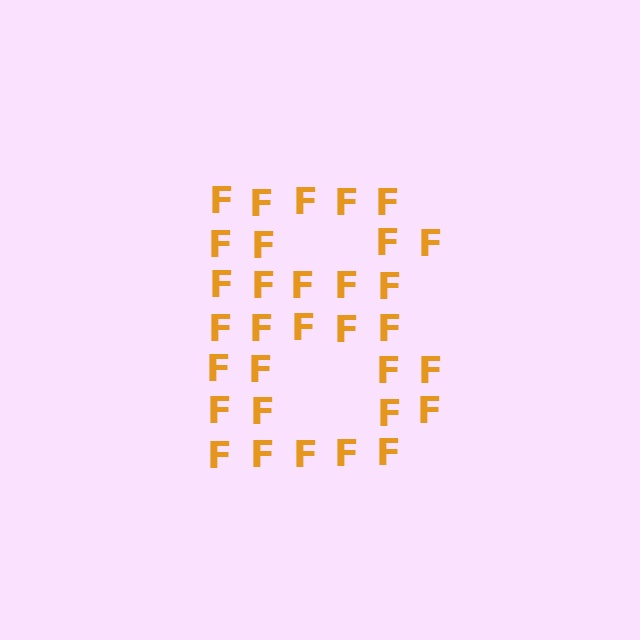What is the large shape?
The large shape is the letter B.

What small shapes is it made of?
It is made of small letter F's.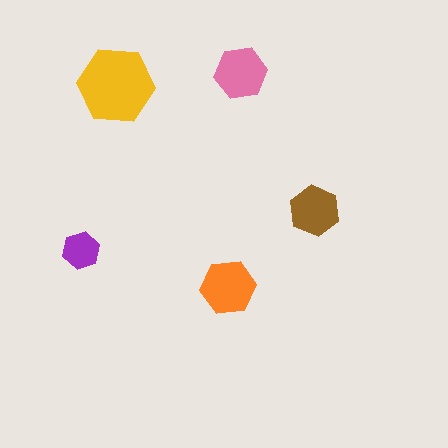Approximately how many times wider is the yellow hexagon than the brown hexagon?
About 1.5 times wider.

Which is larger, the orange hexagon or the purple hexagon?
The orange one.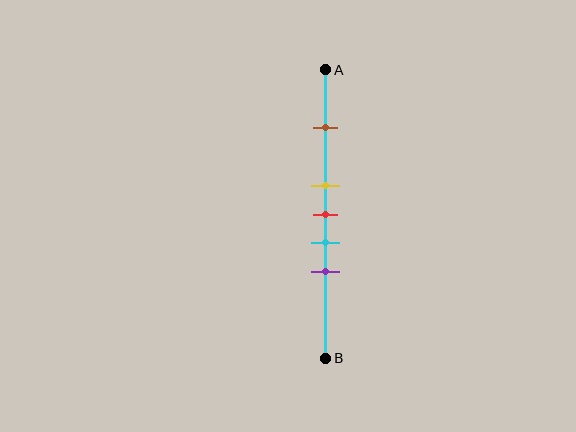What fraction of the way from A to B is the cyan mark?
The cyan mark is approximately 60% (0.6) of the way from A to B.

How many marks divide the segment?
There are 5 marks dividing the segment.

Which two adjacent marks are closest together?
The yellow and red marks are the closest adjacent pair.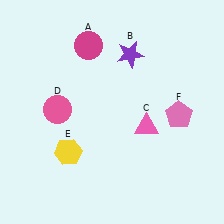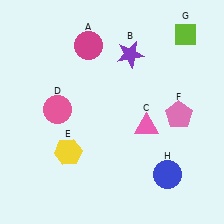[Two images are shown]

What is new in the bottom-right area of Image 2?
A blue circle (H) was added in the bottom-right area of Image 2.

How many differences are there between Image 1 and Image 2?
There are 2 differences between the two images.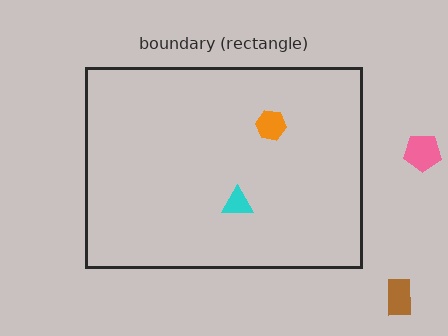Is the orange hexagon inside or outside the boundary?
Inside.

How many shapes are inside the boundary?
2 inside, 2 outside.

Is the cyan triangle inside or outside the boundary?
Inside.